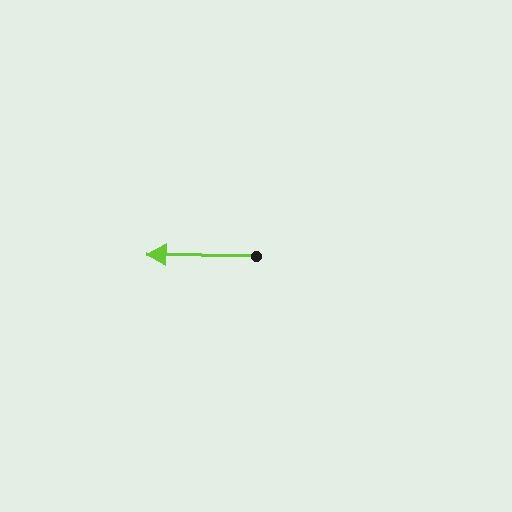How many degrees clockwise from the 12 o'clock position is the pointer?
Approximately 271 degrees.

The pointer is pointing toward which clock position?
Roughly 9 o'clock.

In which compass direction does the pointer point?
West.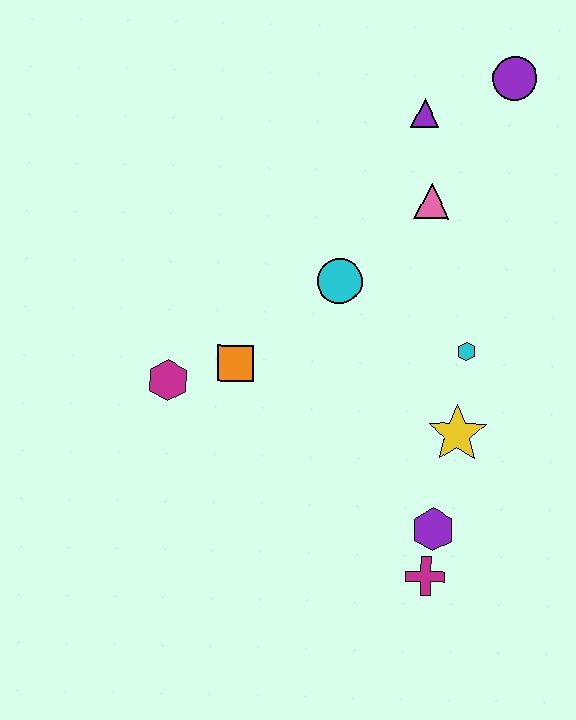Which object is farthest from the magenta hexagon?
The purple circle is farthest from the magenta hexagon.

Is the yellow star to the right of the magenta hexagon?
Yes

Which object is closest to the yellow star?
The cyan hexagon is closest to the yellow star.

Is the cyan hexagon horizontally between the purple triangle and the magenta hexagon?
No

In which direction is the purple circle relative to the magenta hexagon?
The purple circle is to the right of the magenta hexagon.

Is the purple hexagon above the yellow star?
No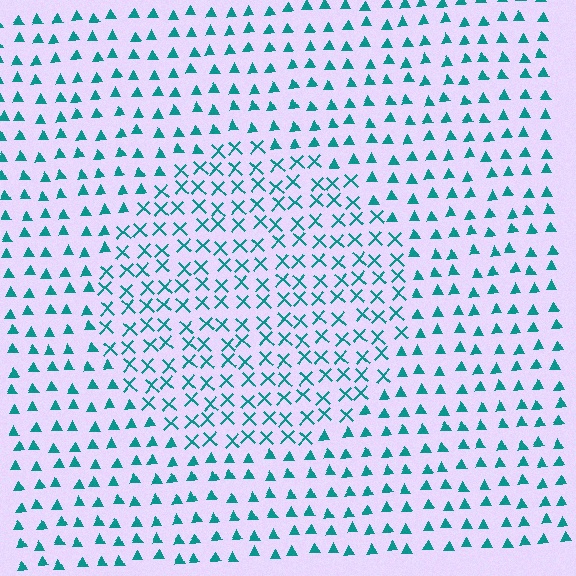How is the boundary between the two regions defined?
The boundary is defined by a change in element shape: X marks inside vs. triangles outside. All elements share the same color and spacing.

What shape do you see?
I see a circle.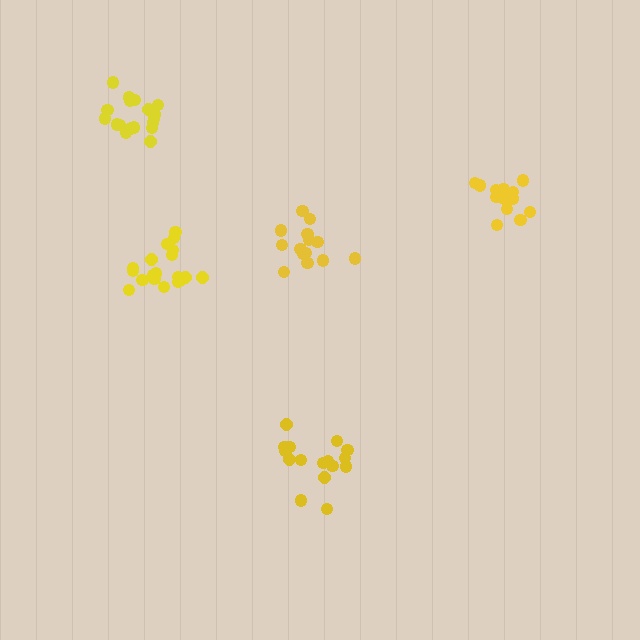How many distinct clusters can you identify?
There are 5 distinct clusters.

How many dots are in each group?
Group 1: 14 dots, Group 2: 19 dots, Group 3: 15 dots, Group 4: 19 dots, Group 5: 16 dots (83 total).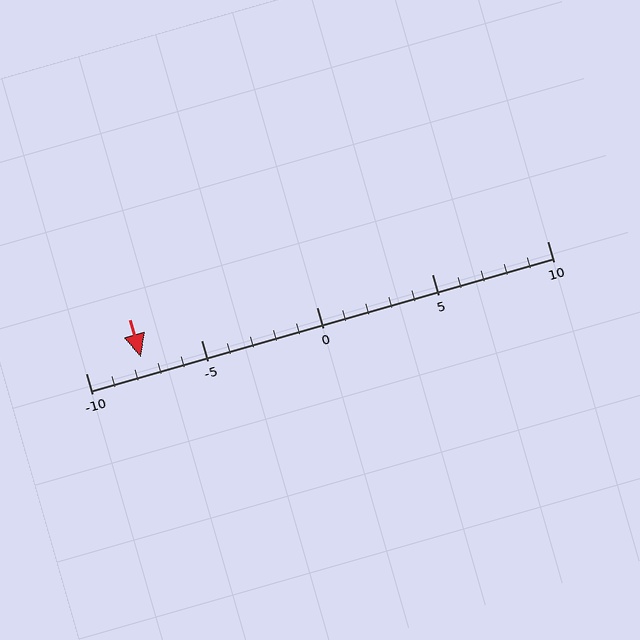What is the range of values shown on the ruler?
The ruler shows values from -10 to 10.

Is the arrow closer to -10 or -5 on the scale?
The arrow is closer to -10.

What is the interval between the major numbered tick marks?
The major tick marks are spaced 5 units apart.